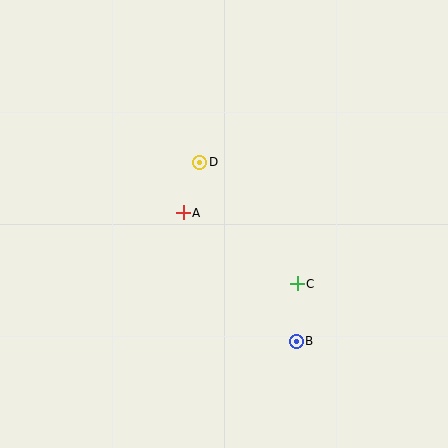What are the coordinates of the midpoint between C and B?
The midpoint between C and B is at (297, 312).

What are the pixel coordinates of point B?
Point B is at (296, 341).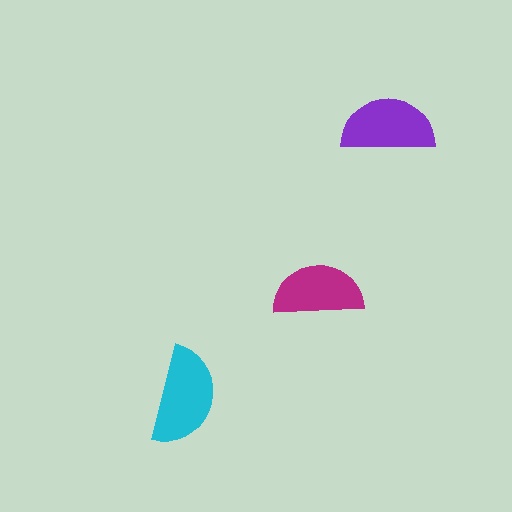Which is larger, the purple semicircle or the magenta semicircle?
The purple one.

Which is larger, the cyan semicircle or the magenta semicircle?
The cyan one.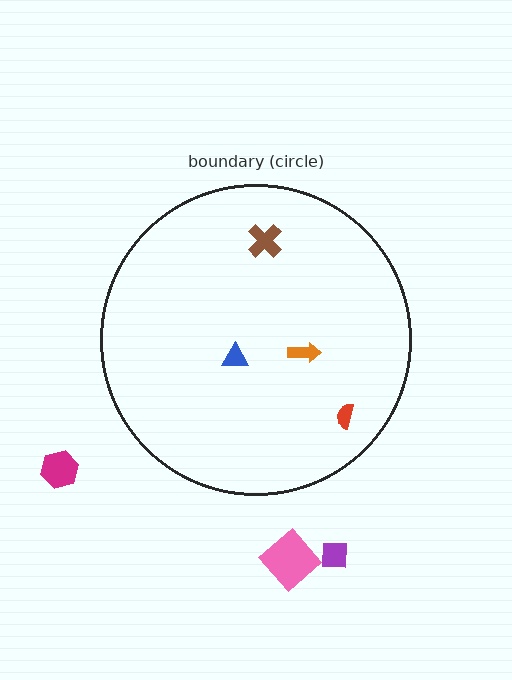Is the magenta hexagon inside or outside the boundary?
Outside.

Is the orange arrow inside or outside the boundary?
Inside.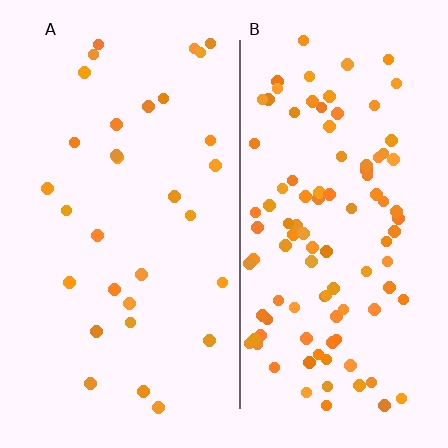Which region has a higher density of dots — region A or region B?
B (the right).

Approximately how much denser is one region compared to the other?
Approximately 3.3× — region B over region A.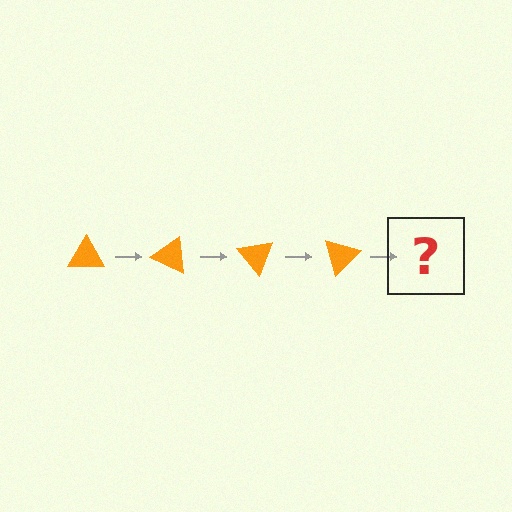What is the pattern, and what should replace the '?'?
The pattern is that the triangle rotates 25 degrees each step. The '?' should be an orange triangle rotated 100 degrees.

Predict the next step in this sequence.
The next step is an orange triangle rotated 100 degrees.